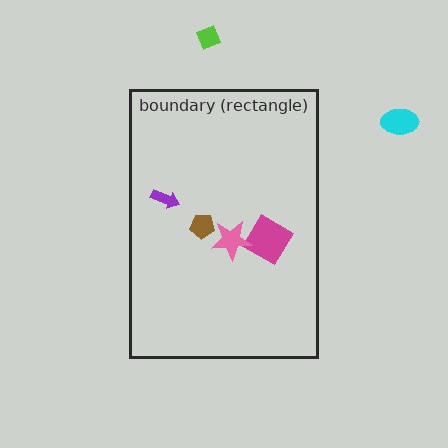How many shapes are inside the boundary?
4 inside, 2 outside.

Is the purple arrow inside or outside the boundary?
Inside.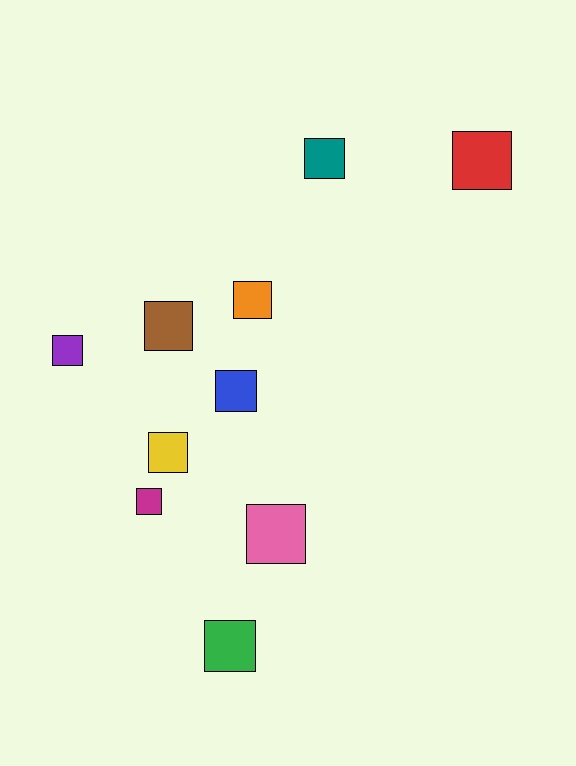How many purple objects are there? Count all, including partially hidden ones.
There is 1 purple object.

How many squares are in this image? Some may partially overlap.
There are 10 squares.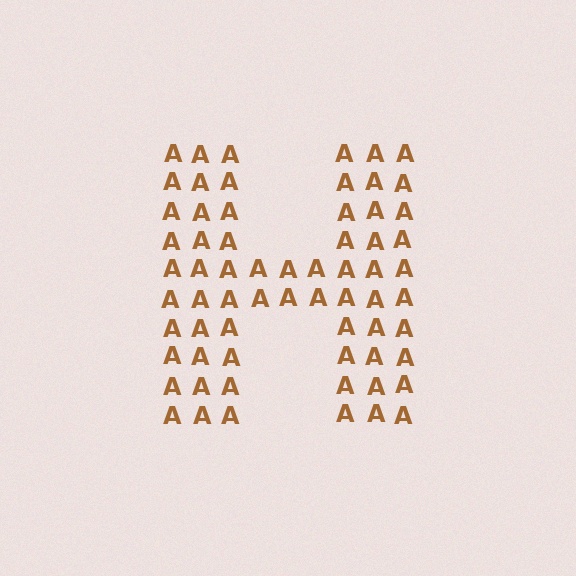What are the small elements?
The small elements are letter A's.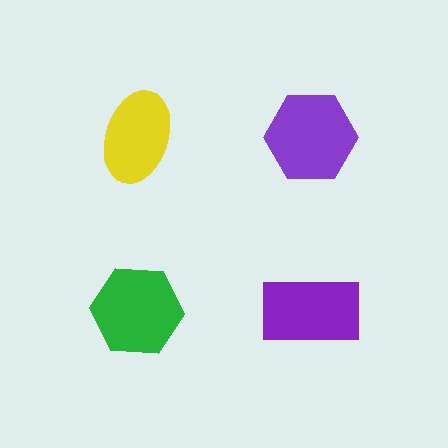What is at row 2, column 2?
A purple rectangle.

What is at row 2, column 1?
A green hexagon.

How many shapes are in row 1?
2 shapes.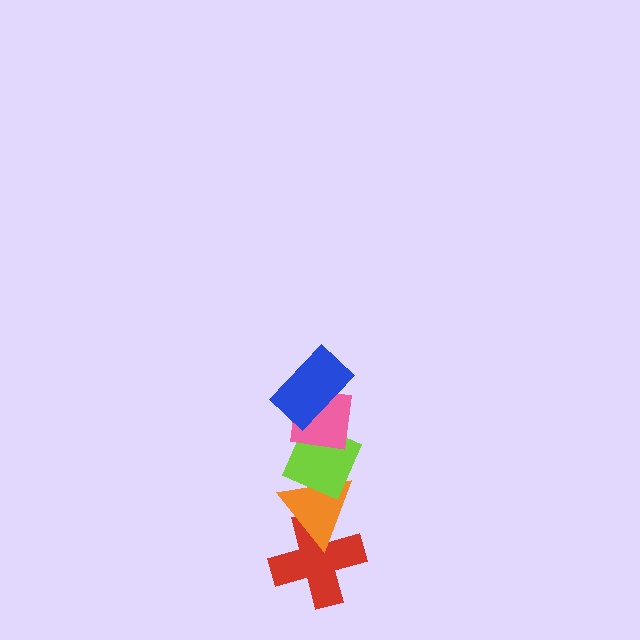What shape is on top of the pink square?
The blue rectangle is on top of the pink square.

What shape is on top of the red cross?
The orange triangle is on top of the red cross.